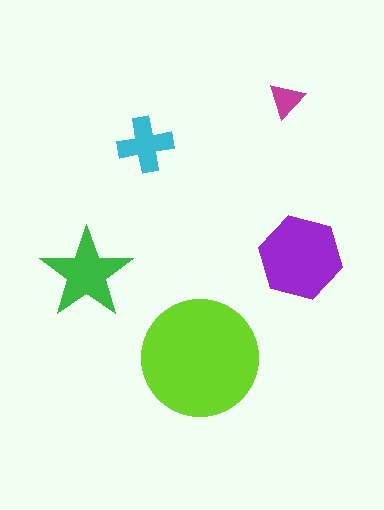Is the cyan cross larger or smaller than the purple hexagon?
Smaller.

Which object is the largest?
The lime circle.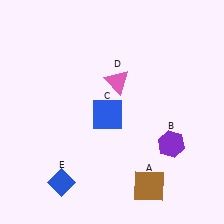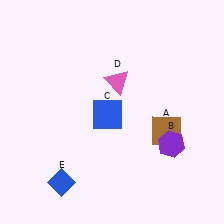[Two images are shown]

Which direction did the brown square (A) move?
The brown square (A) moved up.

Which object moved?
The brown square (A) moved up.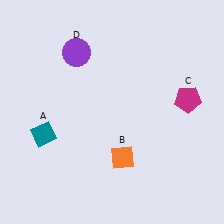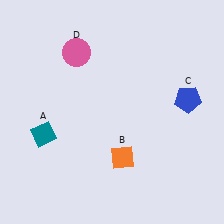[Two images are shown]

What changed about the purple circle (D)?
In Image 1, D is purple. In Image 2, it changed to pink.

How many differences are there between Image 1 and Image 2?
There are 2 differences between the two images.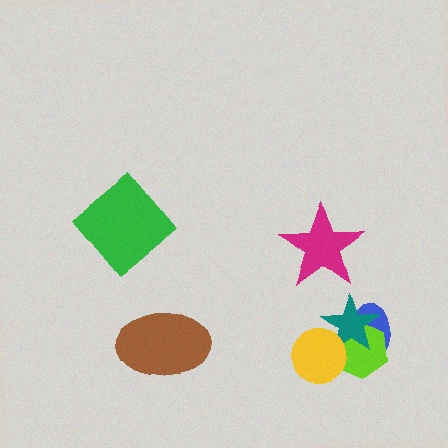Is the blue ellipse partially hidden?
Yes, it is partially covered by another shape.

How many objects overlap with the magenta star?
0 objects overlap with the magenta star.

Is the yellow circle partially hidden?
No, no other shape covers it.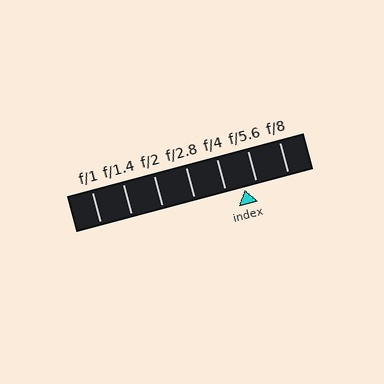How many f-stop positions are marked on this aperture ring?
There are 7 f-stop positions marked.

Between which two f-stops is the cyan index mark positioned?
The index mark is between f/4 and f/5.6.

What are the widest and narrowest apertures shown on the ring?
The widest aperture shown is f/1 and the narrowest is f/8.